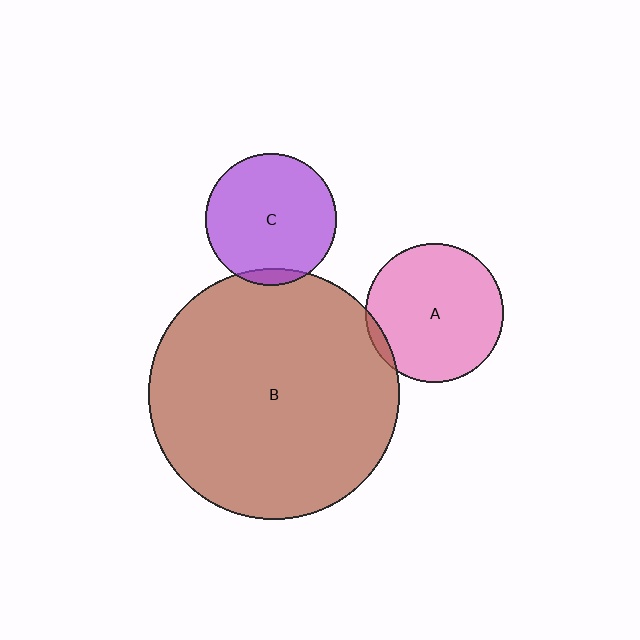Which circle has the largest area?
Circle B (brown).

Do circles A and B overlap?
Yes.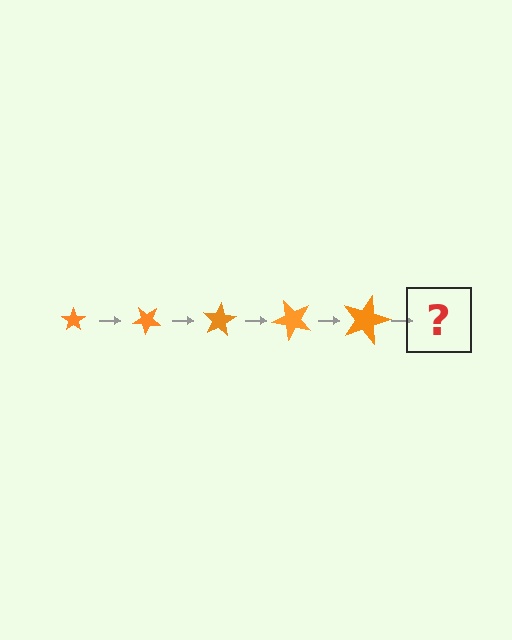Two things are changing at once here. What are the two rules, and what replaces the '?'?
The two rules are that the star grows larger each step and it rotates 40 degrees each step. The '?' should be a star, larger than the previous one and rotated 200 degrees from the start.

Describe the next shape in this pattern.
It should be a star, larger than the previous one and rotated 200 degrees from the start.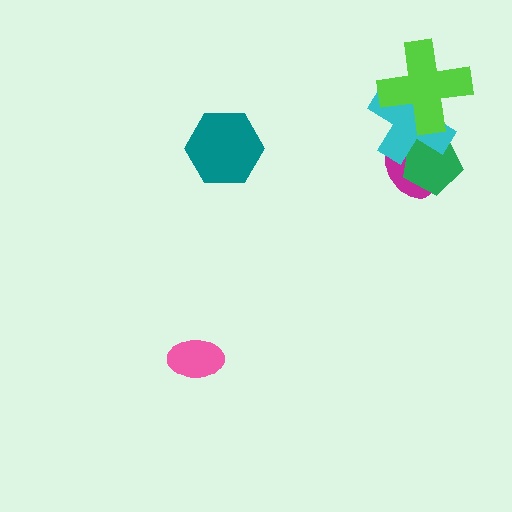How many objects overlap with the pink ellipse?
0 objects overlap with the pink ellipse.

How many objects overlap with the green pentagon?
2 objects overlap with the green pentagon.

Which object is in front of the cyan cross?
The lime cross is in front of the cyan cross.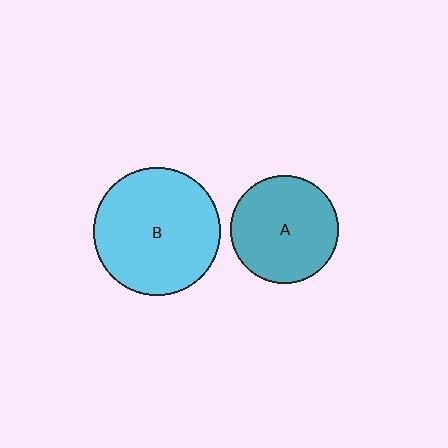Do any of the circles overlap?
No, none of the circles overlap.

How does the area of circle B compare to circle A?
Approximately 1.4 times.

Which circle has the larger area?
Circle B (cyan).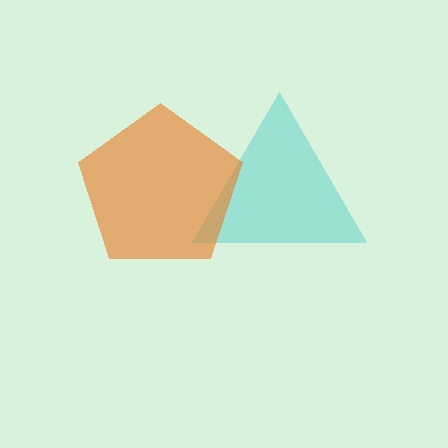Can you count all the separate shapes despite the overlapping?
Yes, there are 2 separate shapes.